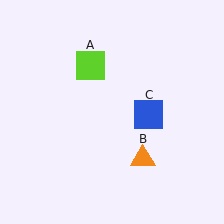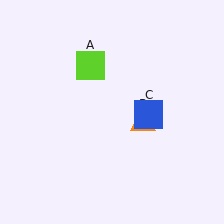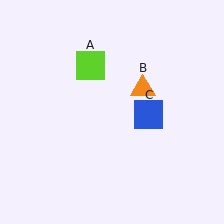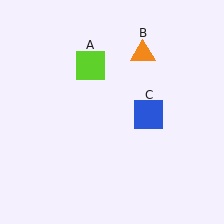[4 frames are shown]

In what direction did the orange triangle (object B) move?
The orange triangle (object B) moved up.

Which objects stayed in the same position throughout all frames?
Lime square (object A) and blue square (object C) remained stationary.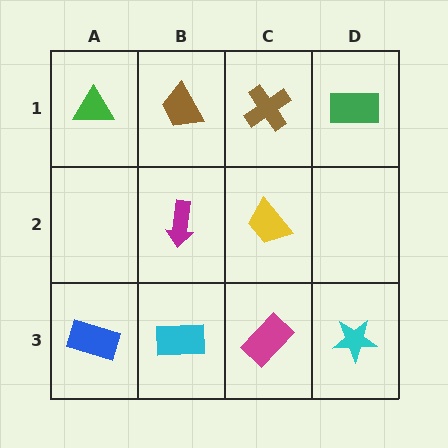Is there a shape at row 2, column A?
No, that cell is empty.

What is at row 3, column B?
A cyan rectangle.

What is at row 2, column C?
A yellow trapezoid.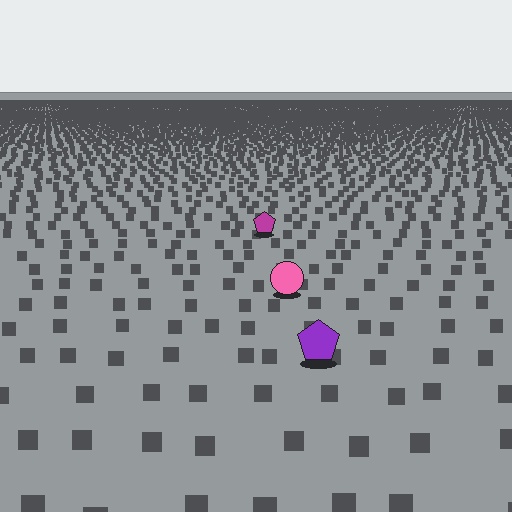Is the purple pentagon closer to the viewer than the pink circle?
Yes. The purple pentagon is closer — you can tell from the texture gradient: the ground texture is coarser near it.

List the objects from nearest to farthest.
From nearest to farthest: the purple pentagon, the pink circle, the magenta pentagon.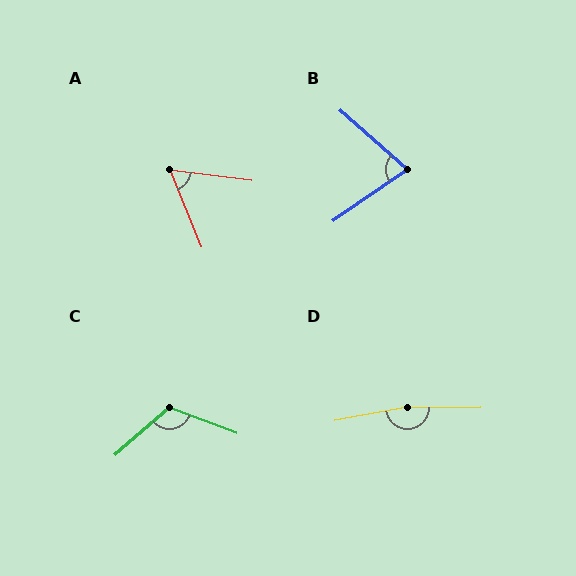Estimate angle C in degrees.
Approximately 118 degrees.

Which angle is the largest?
D, at approximately 170 degrees.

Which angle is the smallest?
A, at approximately 61 degrees.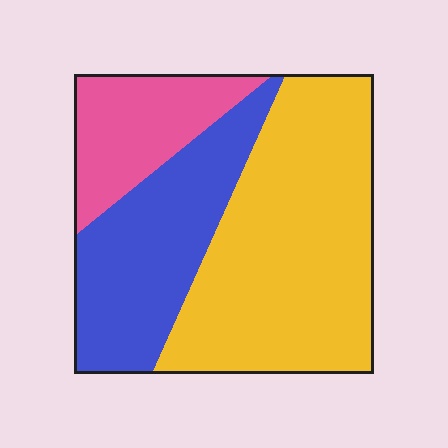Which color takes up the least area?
Pink, at roughly 20%.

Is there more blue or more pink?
Blue.